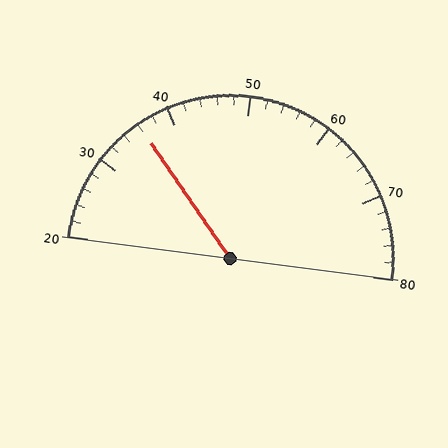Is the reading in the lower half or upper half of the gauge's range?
The reading is in the lower half of the range (20 to 80).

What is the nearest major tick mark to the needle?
The nearest major tick mark is 40.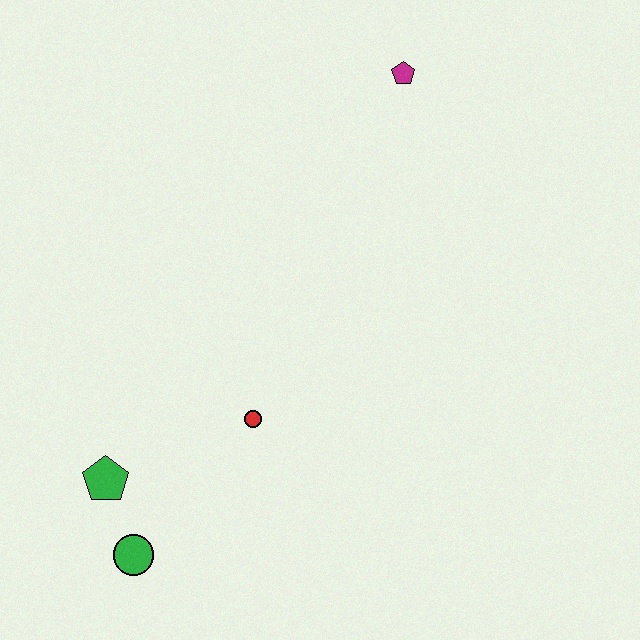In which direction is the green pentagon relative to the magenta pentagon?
The green pentagon is below the magenta pentagon.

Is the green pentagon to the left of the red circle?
Yes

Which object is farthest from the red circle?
The magenta pentagon is farthest from the red circle.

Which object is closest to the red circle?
The green pentagon is closest to the red circle.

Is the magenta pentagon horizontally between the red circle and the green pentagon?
No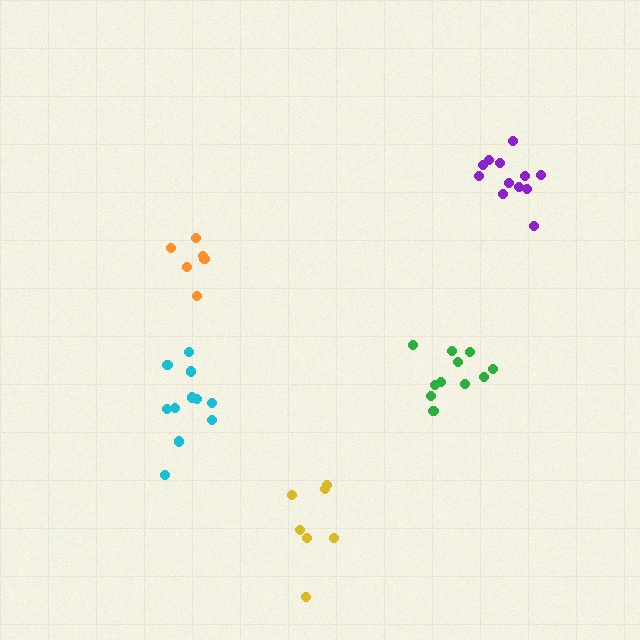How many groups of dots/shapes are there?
There are 5 groups.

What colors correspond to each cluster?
The clusters are colored: green, cyan, orange, yellow, purple.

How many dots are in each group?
Group 1: 11 dots, Group 2: 12 dots, Group 3: 6 dots, Group 4: 7 dots, Group 5: 12 dots (48 total).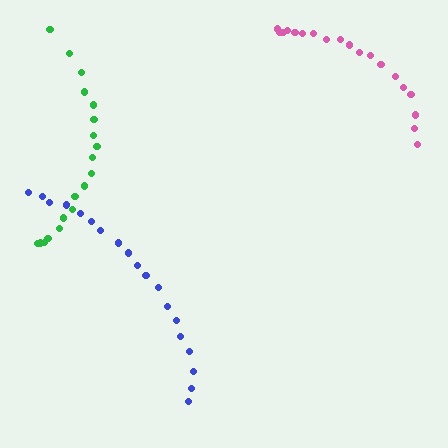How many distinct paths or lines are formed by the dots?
There are 3 distinct paths.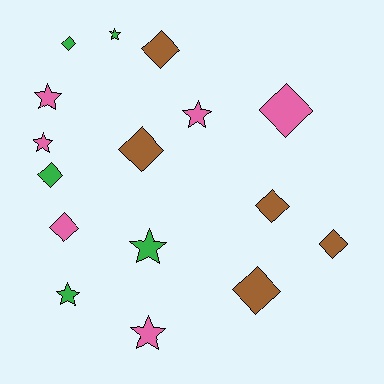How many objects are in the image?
There are 16 objects.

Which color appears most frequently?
Pink, with 6 objects.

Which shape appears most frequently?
Diamond, with 9 objects.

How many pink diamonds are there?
There are 2 pink diamonds.